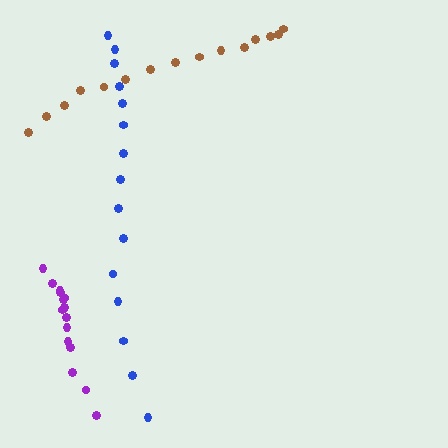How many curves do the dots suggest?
There are 3 distinct paths.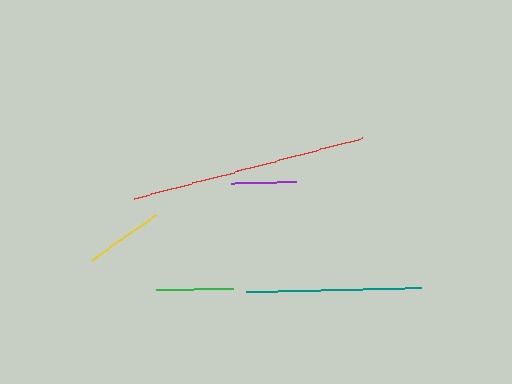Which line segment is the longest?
The red line is the longest at approximately 236 pixels.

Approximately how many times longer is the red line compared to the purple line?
The red line is approximately 3.7 times the length of the purple line.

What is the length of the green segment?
The green segment is approximately 77 pixels long.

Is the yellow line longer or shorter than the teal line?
The teal line is longer than the yellow line.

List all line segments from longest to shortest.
From longest to shortest: red, teal, yellow, green, purple.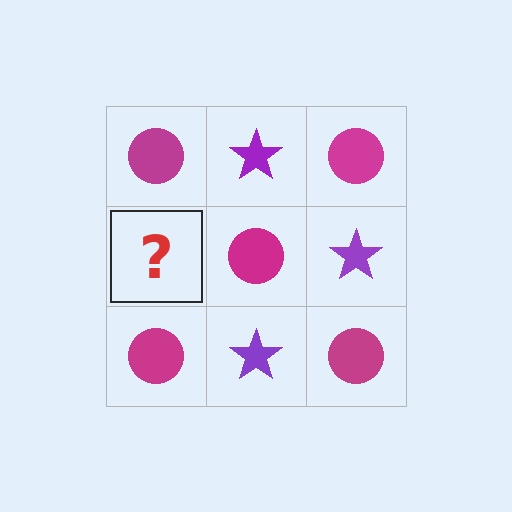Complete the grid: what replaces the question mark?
The question mark should be replaced with a purple star.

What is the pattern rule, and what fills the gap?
The rule is that it alternates magenta circle and purple star in a checkerboard pattern. The gap should be filled with a purple star.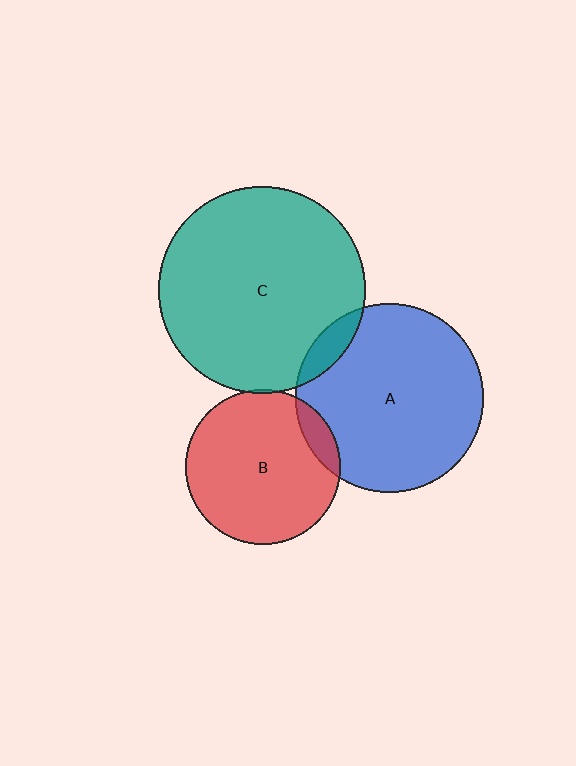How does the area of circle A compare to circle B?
Approximately 1.5 times.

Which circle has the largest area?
Circle C (teal).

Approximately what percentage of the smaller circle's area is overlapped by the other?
Approximately 5%.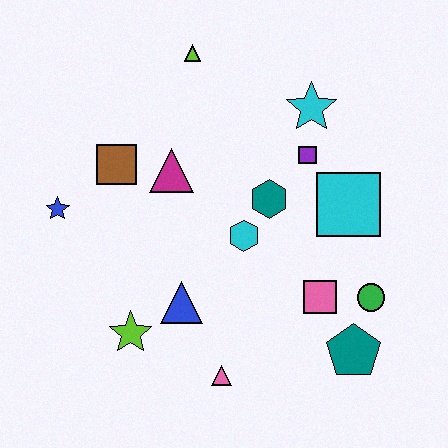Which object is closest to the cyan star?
The purple square is closest to the cyan star.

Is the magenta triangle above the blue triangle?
Yes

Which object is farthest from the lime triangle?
The teal pentagon is farthest from the lime triangle.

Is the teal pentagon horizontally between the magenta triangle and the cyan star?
No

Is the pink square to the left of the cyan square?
Yes